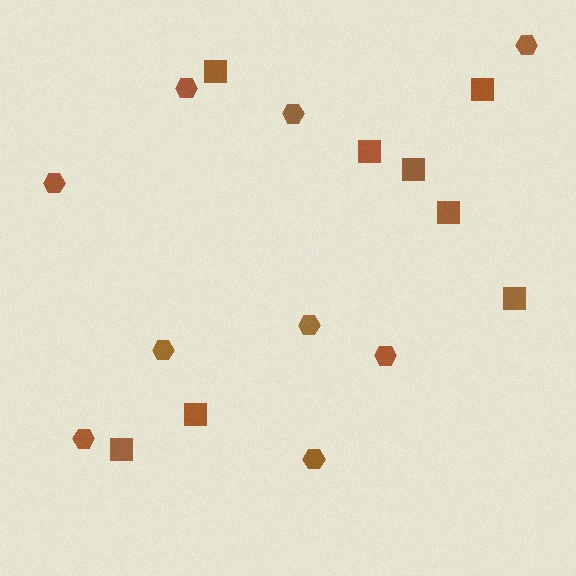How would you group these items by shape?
There are 2 groups: one group of hexagons (9) and one group of squares (8).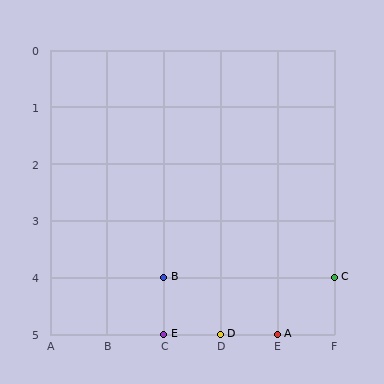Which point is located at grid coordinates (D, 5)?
Point D is at (D, 5).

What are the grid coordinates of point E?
Point E is at grid coordinates (C, 5).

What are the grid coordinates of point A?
Point A is at grid coordinates (E, 5).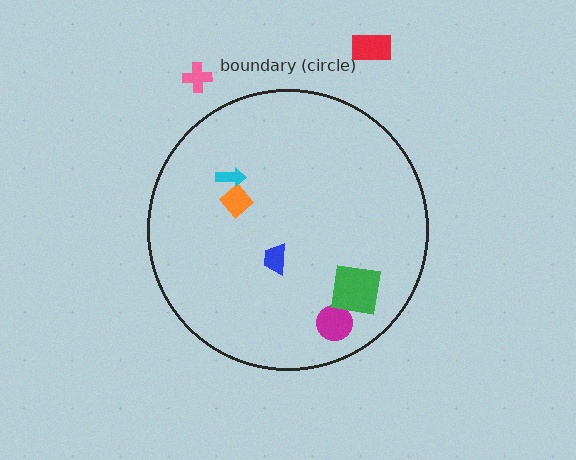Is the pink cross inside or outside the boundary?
Outside.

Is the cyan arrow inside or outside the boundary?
Inside.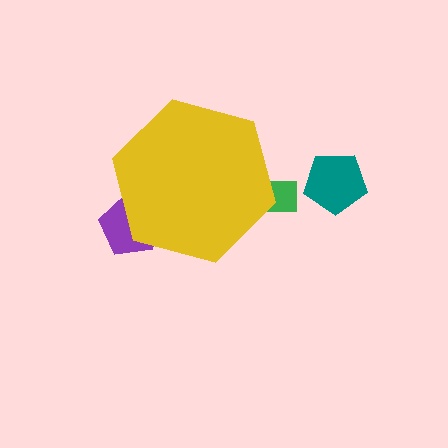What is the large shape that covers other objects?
A yellow hexagon.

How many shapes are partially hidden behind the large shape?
2 shapes are partially hidden.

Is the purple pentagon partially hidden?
Yes, the purple pentagon is partially hidden behind the yellow hexagon.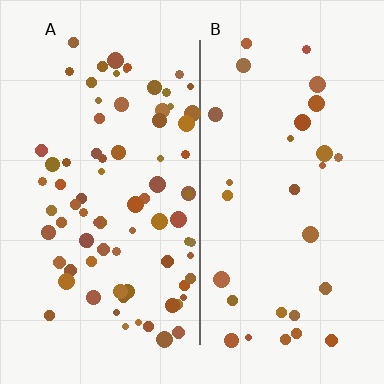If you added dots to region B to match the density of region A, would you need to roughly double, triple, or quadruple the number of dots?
Approximately triple.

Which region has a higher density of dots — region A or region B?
A (the left).